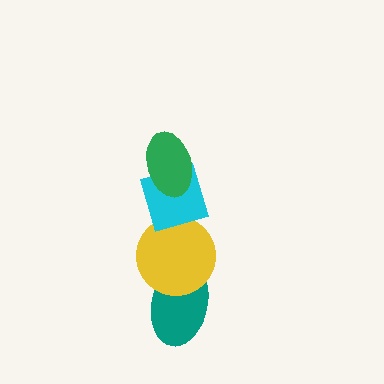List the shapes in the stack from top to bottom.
From top to bottom: the green ellipse, the cyan diamond, the yellow circle, the teal ellipse.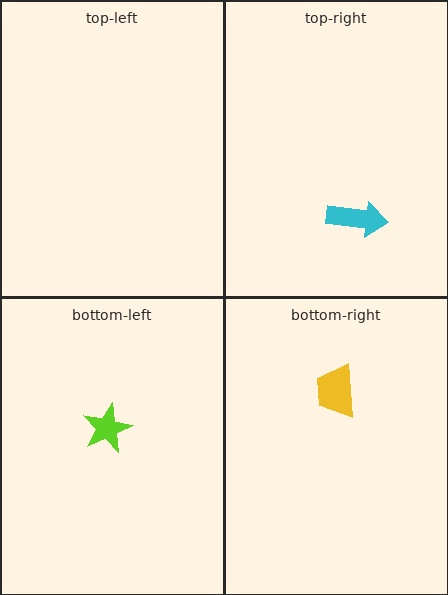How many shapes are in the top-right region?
1.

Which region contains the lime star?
The bottom-left region.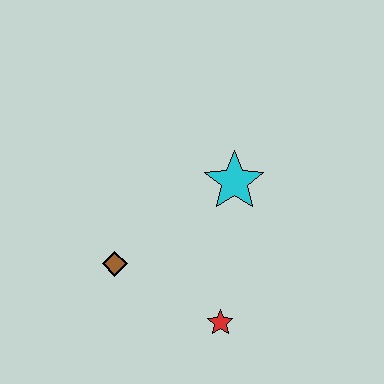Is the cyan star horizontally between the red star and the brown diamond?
No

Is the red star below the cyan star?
Yes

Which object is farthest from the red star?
The cyan star is farthest from the red star.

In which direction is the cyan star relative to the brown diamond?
The cyan star is to the right of the brown diamond.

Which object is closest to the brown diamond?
The red star is closest to the brown diamond.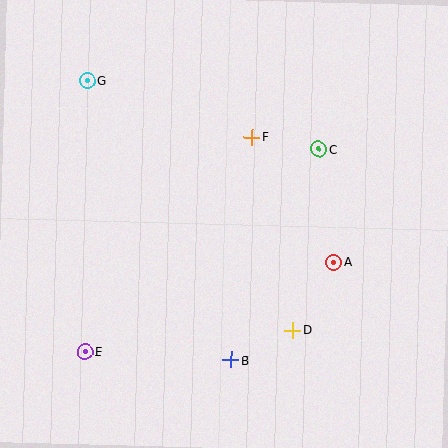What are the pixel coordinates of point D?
Point D is at (293, 330).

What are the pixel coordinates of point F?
Point F is at (252, 137).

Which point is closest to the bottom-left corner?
Point E is closest to the bottom-left corner.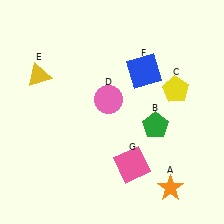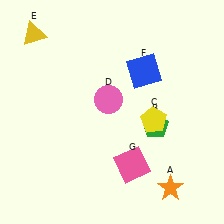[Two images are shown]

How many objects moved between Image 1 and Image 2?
2 objects moved between the two images.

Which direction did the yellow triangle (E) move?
The yellow triangle (E) moved up.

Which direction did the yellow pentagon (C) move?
The yellow pentagon (C) moved down.